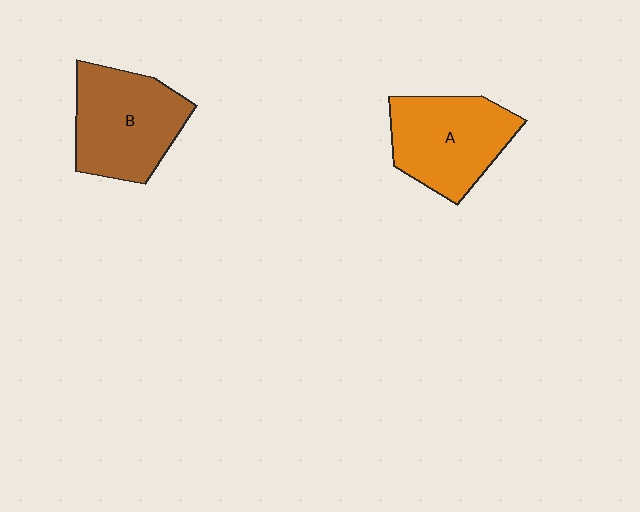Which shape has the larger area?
Shape B (brown).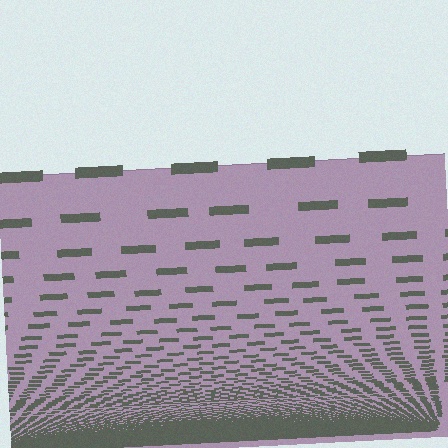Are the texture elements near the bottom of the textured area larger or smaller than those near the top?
Smaller. The gradient is inverted — elements near the bottom are smaller and denser.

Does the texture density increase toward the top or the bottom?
Density increases toward the bottom.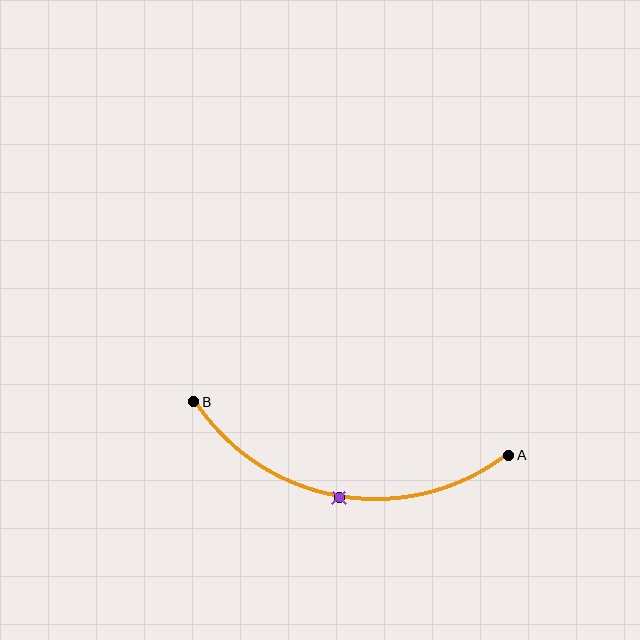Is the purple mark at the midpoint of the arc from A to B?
Yes. The purple mark lies on the arc at equal arc-length from both A and B — it is the arc midpoint.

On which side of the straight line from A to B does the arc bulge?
The arc bulges below the straight line connecting A and B.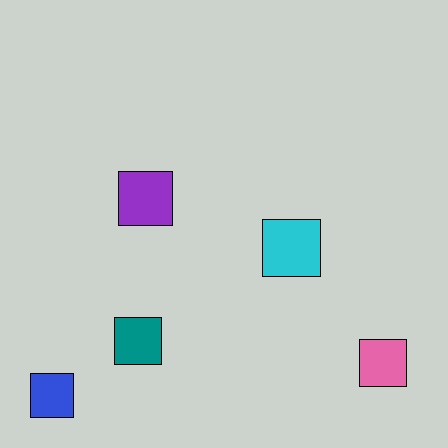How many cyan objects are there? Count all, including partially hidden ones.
There is 1 cyan object.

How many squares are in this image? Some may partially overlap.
There are 5 squares.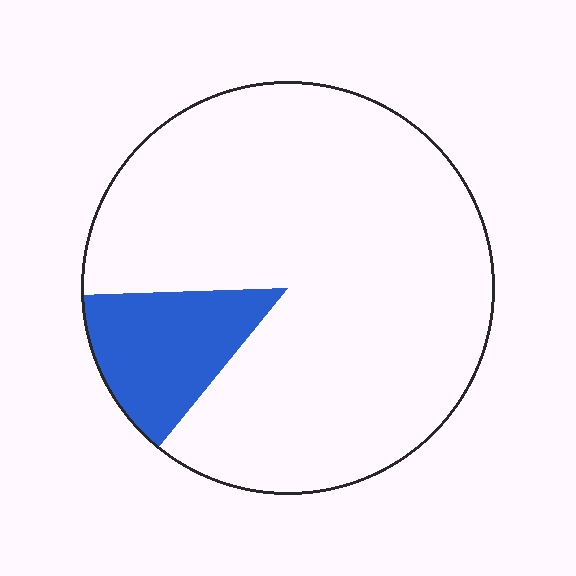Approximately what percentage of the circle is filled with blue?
Approximately 15%.